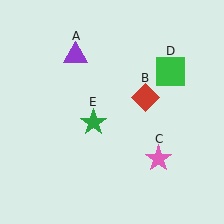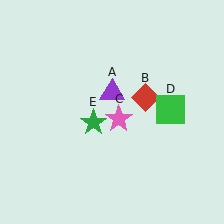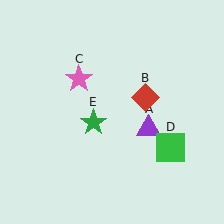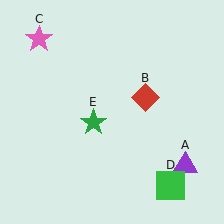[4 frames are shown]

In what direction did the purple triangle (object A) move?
The purple triangle (object A) moved down and to the right.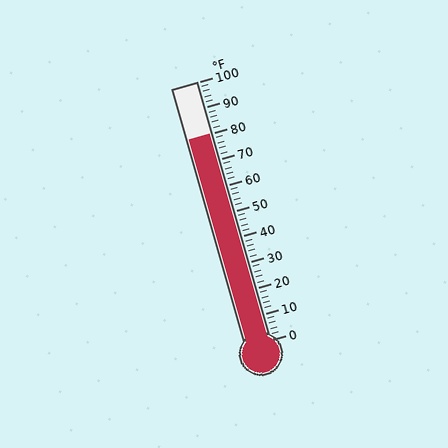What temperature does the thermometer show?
The thermometer shows approximately 80°F.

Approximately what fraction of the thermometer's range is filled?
The thermometer is filled to approximately 80% of its range.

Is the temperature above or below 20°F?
The temperature is above 20°F.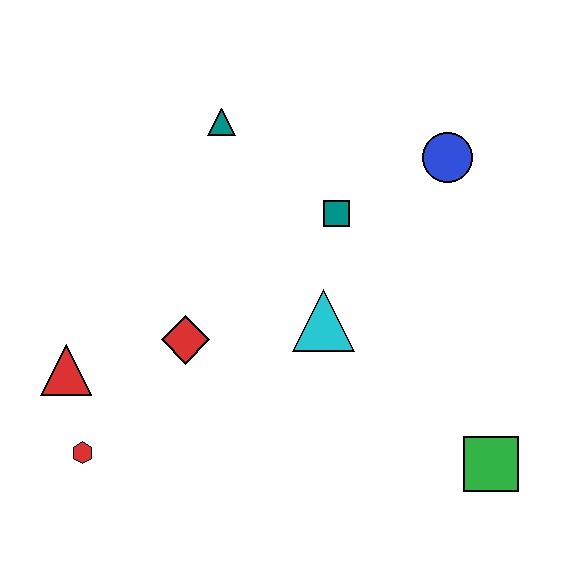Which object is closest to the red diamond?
The red triangle is closest to the red diamond.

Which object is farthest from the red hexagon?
The blue circle is farthest from the red hexagon.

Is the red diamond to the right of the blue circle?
No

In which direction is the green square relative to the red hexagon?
The green square is to the right of the red hexagon.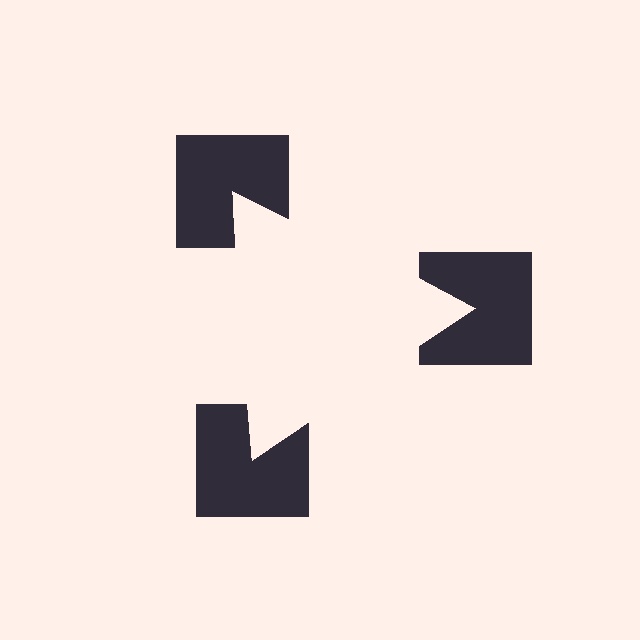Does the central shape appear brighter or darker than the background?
It typically appears slightly brighter than the background, even though no actual brightness change is drawn.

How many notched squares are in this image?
There are 3 — one at each vertex of the illusory triangle.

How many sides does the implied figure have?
3 sides.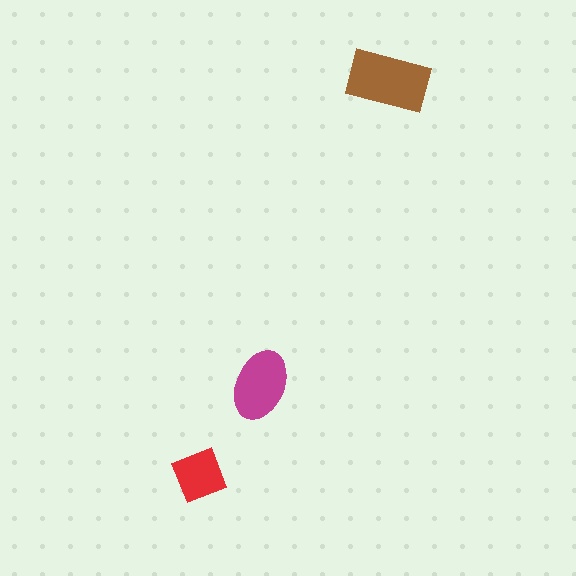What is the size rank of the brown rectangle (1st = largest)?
1st.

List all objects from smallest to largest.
The red square, the magenta ellipse, the brown rectangle.